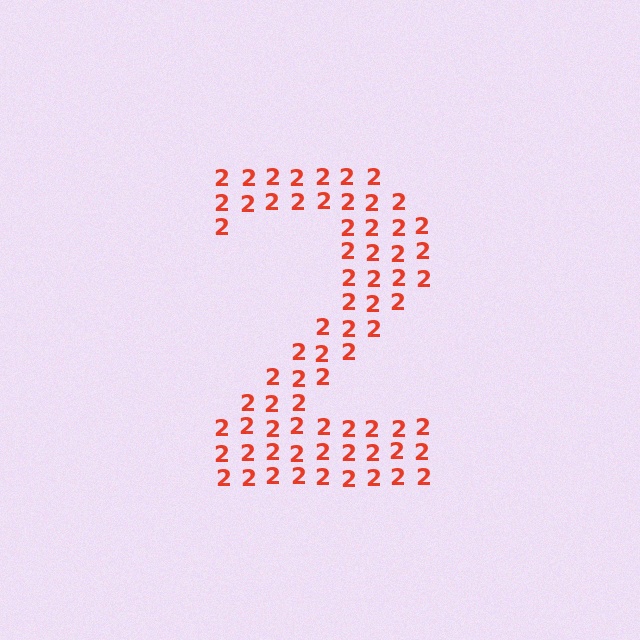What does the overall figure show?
The overall figure shows the digit 2.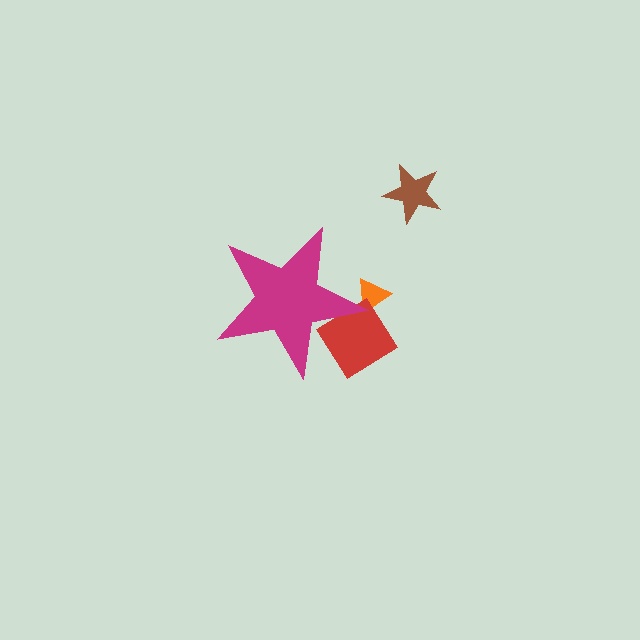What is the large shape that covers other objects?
A magenta star.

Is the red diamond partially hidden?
Yes, the red diamond is partially hidden behind the magenta star.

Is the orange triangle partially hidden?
Yes, the orange triangle is partially hidden behind the magenta star.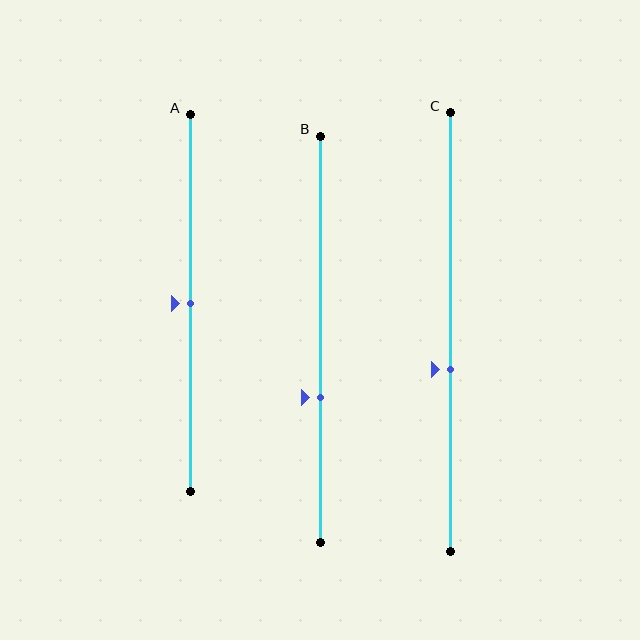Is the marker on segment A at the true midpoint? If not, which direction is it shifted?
Yes, the marker on segment A is at the true midpoint.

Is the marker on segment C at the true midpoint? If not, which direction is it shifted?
No, the marker on segment C is shifted downward by about 9% of the segment length.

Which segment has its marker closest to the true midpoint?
Segment A has its marker closest to the true midpoint.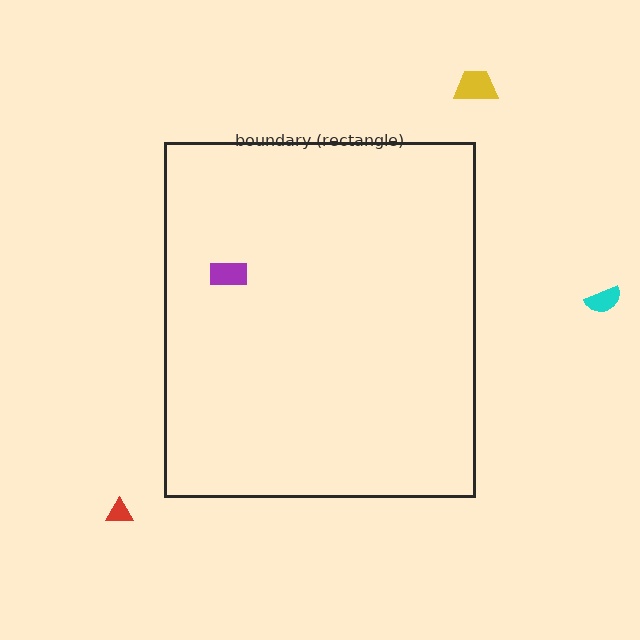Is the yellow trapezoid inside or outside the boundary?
Outside.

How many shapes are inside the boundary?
1 inside, 3 outside.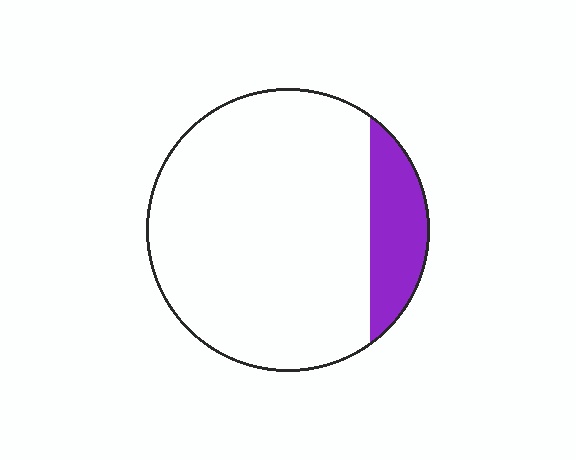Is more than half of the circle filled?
No.